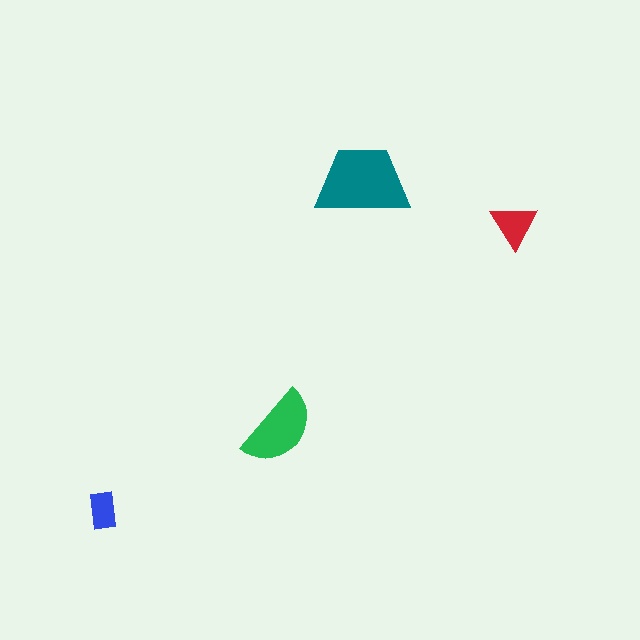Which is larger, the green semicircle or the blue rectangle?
The green semicircle.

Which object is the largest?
The teal trapezoid.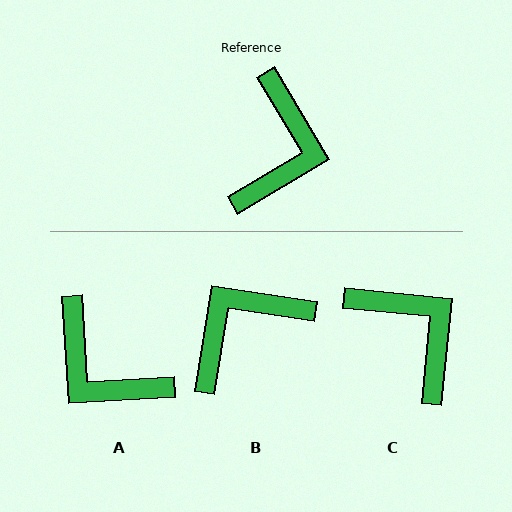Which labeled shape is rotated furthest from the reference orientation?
B, about 140 degrees away.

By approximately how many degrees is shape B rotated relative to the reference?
Approximately 140 degrees counter-clockwise.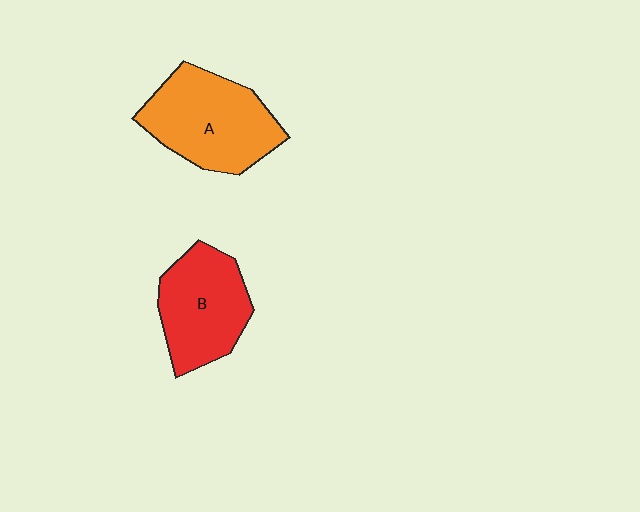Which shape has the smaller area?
Shape B (red).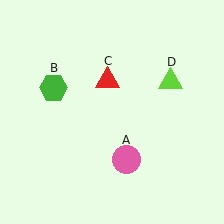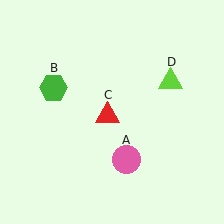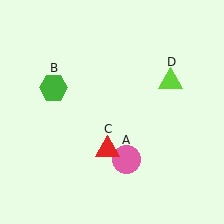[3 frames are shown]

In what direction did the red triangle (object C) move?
The red triangle (object C) moved down.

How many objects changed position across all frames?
1 object changed position: red triangle (object C).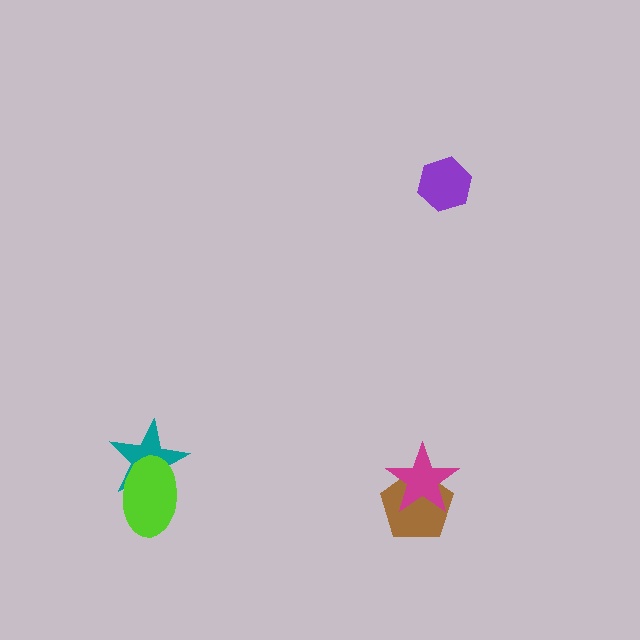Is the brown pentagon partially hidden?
Yes, it is partially covered by another shape.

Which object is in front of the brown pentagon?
The magenta star is in front of the brown pentagon.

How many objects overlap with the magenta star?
1 object overlaps with the magenta star.